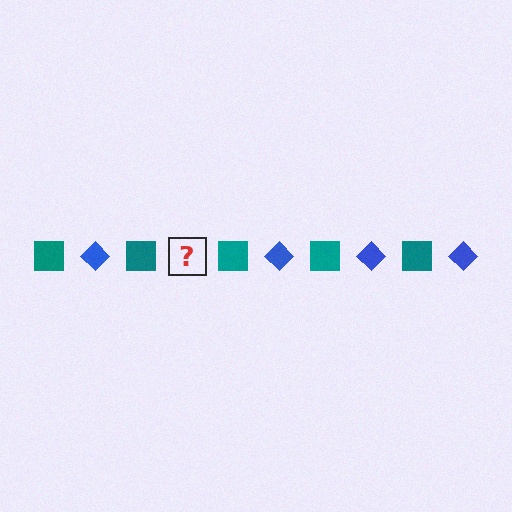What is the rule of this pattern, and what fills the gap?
The rule is that the pattern alternates between teal square and blue diamond. The gap should be filled with a blue diamond.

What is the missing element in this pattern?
The missing element is a blue diamond.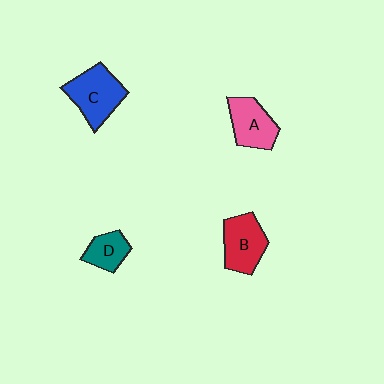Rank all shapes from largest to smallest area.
From largest to smallest: C (blue), B (red), A (pink), D (teal).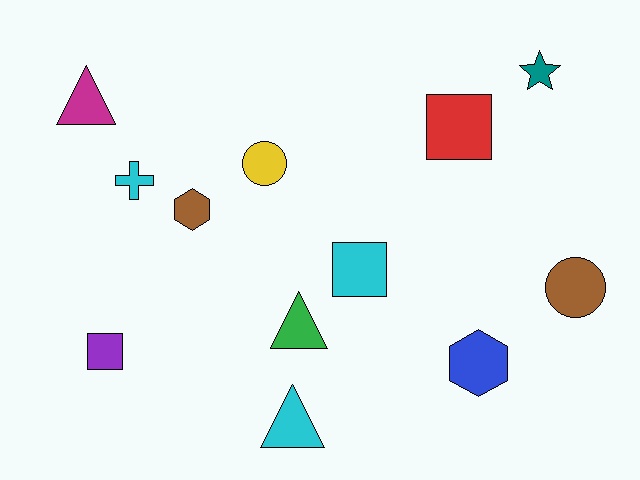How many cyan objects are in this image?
There are 3 cyan objects.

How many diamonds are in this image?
There are no diamonds.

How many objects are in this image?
There are 12 objects.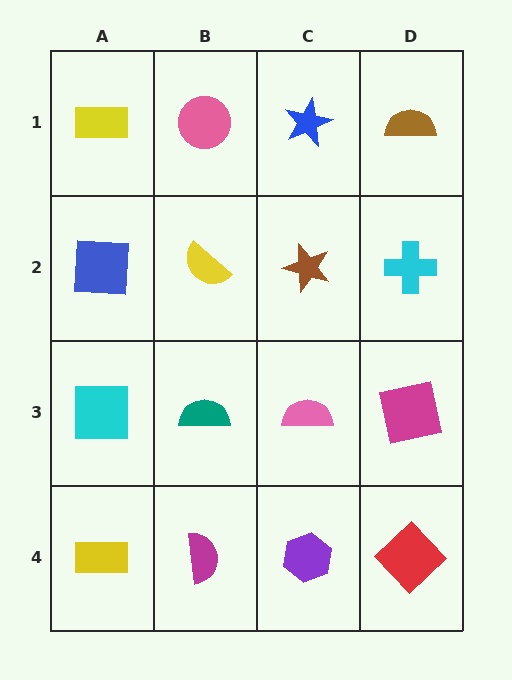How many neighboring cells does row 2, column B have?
4.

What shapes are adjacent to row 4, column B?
A teal semicircle (row 3, column B), a yellow rectangle (row 4, column A), a purple hexagon (row 4, column C).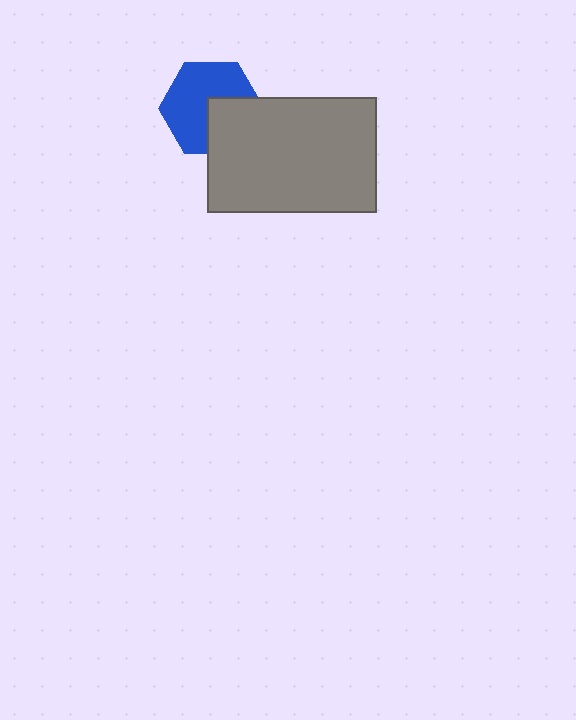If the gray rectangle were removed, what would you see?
You would see the complete blue hexagon.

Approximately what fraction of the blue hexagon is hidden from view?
Roughly 35% of the blue hexagon is hidden behind the gray rectangle.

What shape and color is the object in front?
The object in front is a gray rectangle.